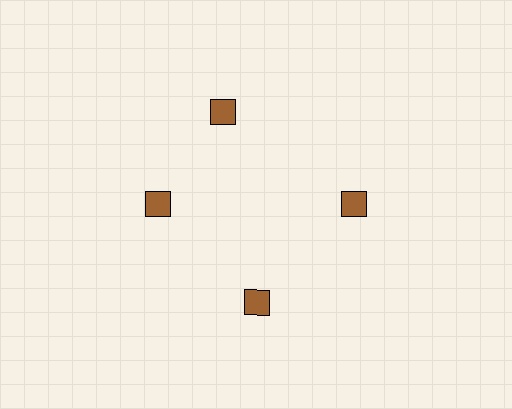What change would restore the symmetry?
The symmetry would be restored by rotating it back into even spacing with its neighbors so that all 4 squares sit at equal angles and equal distance from the center.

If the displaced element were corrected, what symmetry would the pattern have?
It would have 4-fold rotational symmetry — the pattern would map onto itself every 90 degrees.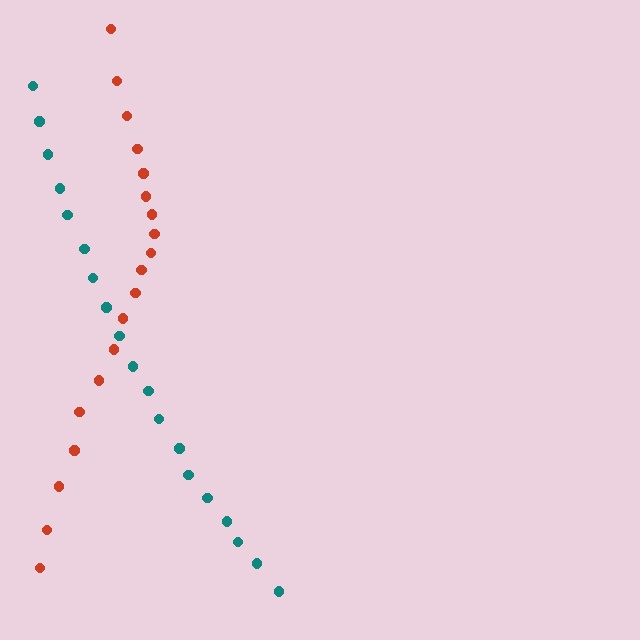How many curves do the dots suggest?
There are 2 distinct paths.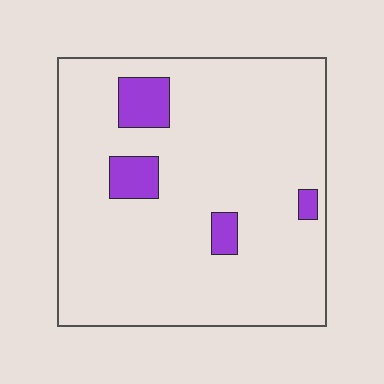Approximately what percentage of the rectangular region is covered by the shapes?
Approximately 10%.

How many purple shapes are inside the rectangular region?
4.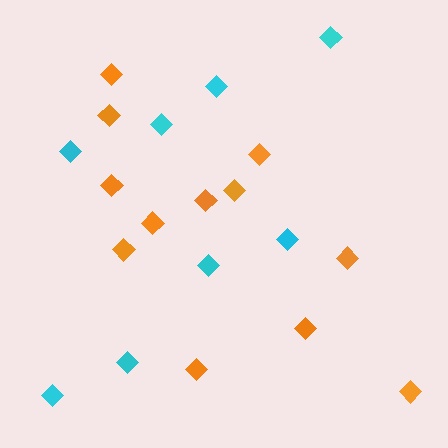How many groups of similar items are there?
There are 2 groups: one group of orange diamonds (12) and one group of cyan diamonds (8).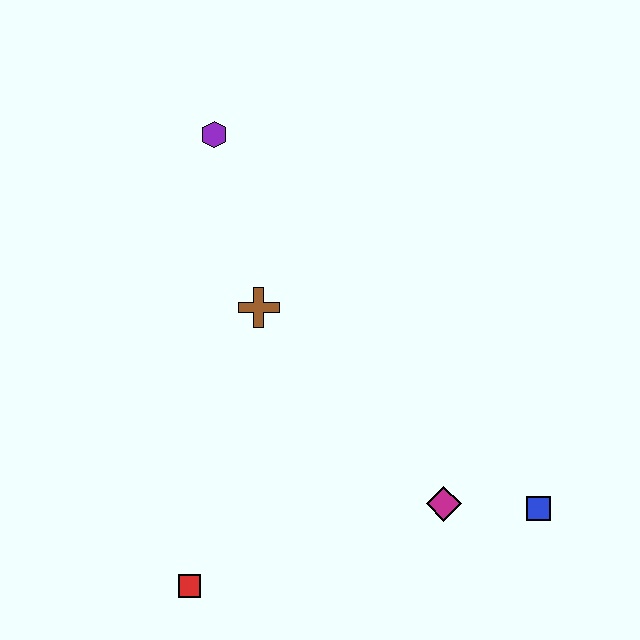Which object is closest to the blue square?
The magenta diamond is closest to the blue square.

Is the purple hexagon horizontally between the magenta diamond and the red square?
Yes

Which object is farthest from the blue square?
The purple hexagon is farthest from the blue square.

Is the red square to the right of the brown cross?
No